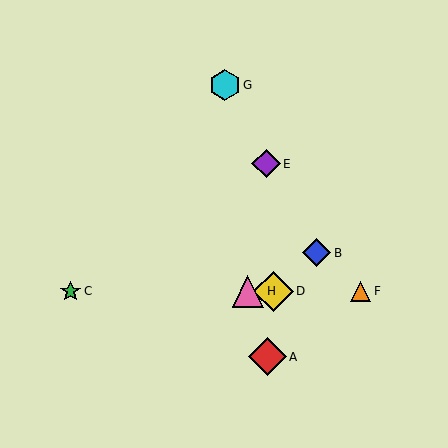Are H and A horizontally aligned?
No, H is at y≈291 and A is at y≈357.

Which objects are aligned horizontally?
Objects C, D, F, H are aligned horizontally.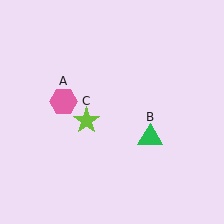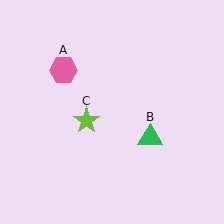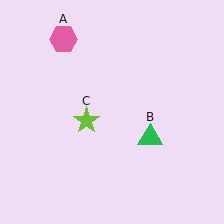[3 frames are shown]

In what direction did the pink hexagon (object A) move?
The pink hexagon (object A) moved up.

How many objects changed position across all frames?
1 object changed position: pink hexagon (object A).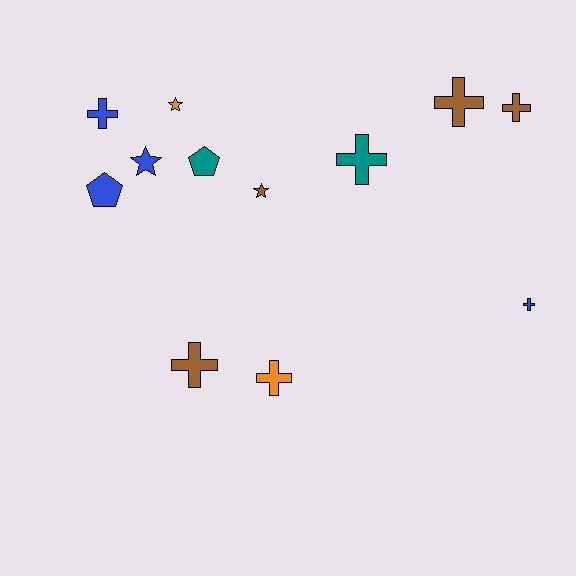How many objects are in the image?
There are 12 objects.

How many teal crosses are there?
There is 1 teal cross.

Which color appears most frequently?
Blue, with 4 objects.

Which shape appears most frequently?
Cross, with 7 objects.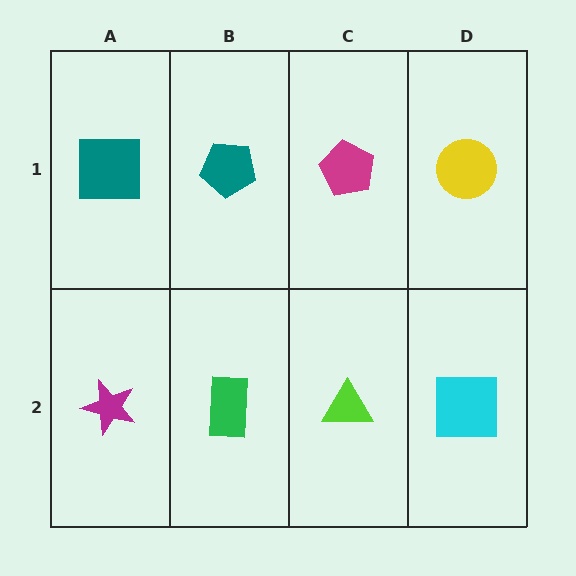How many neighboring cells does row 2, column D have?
2.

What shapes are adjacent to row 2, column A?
A teal square (row 1, column A), a green rectangle (row 2, column B).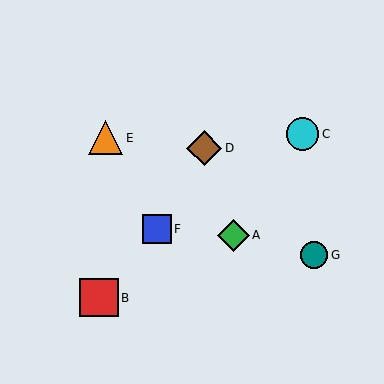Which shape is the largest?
The red square (labeled B) is the largest.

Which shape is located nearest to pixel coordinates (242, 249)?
The green diamond (labeled A) at (234, 235) is nearest to that location.